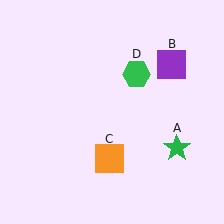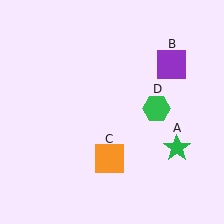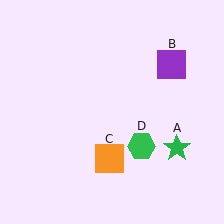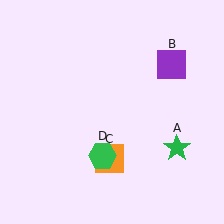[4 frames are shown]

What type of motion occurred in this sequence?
The green hexagon (object D) rotated clockwise around the center of the scene.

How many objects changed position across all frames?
1 object changed position: green hexagon (object D).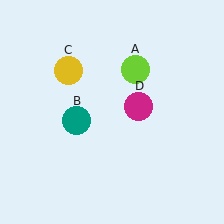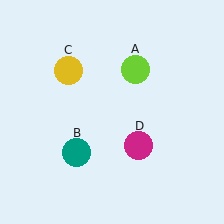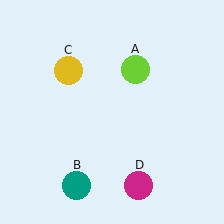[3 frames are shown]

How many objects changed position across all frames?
2 objects changed position: teal circle (object B), magenta circle (object D).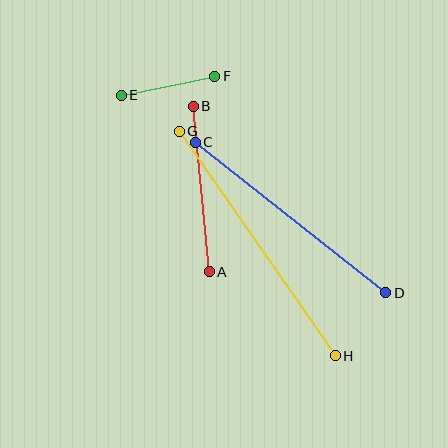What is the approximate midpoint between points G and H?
The midpoint is at approximately (257, 243) pixels.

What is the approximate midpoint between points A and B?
The midpoint is at approximately (201, 189) pixels.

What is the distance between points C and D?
The distance is approximately 243 pixels.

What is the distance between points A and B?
The distance is approximately 166 pixels.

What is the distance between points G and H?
The distance is approximately 274 pixels.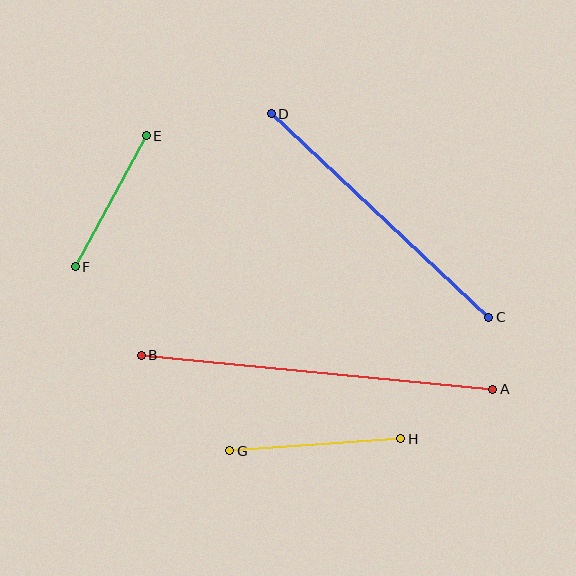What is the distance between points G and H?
The distance is approximately 172 pixels.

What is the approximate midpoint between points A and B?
The midpoint is at approximately (317, 372) pixels.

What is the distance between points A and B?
The distance is approximately 353 pixels.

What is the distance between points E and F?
The distance is approximately 149 pixels.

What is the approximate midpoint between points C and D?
The midpoint is at approximately (380, 215) pixels.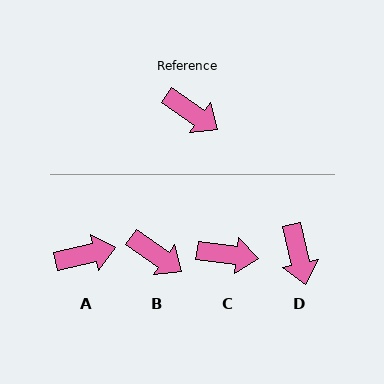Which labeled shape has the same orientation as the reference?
B.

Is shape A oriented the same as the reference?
No, it is off by about 48 degrees.